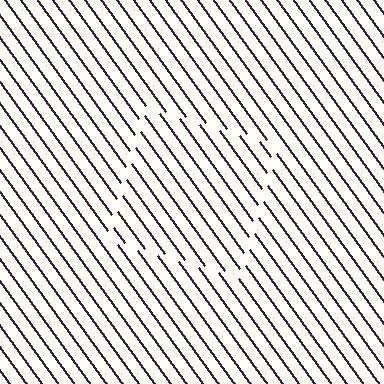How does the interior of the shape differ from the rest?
The interior of the shape contains the same grating, shifted by half a period — the contour is defined by the phase discontinuity where line-ends from the inner and outer gratings abut.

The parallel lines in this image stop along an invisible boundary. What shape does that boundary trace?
An illusory square. The interior of the shape contains the same grating, shifted by half a period — the contour is defined by the phase discontinuity where line-ends from the inner and outer gratings abut.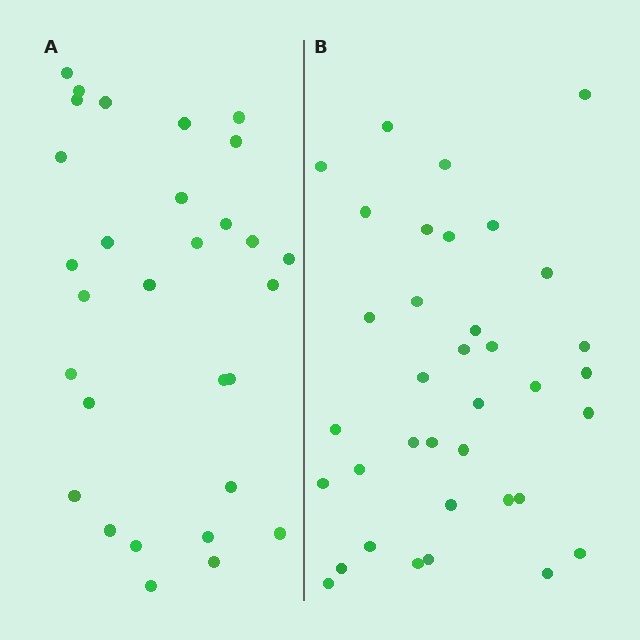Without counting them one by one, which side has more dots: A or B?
Region B (the right region) has more dots.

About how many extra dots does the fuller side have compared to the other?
Region B has about 6 more dots than region A.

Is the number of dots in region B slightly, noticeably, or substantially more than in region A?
Region B has only slightly more — the two regions are fairly close. The ratio is roughly 1.2 to 1.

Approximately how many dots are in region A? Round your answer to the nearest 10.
About 30 dots.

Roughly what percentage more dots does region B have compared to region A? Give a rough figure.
About 20% more.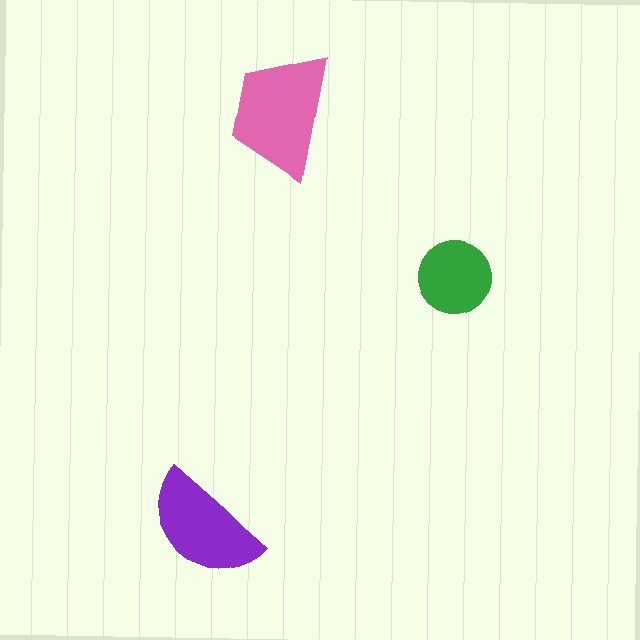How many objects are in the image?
There are 3 objects in the image.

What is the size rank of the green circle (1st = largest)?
3rd.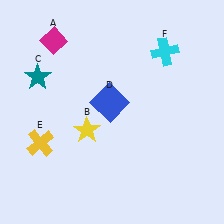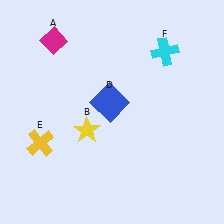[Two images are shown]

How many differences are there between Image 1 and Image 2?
There is 1 difference between the two images.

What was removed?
The teal star (C) was removed in Image 2.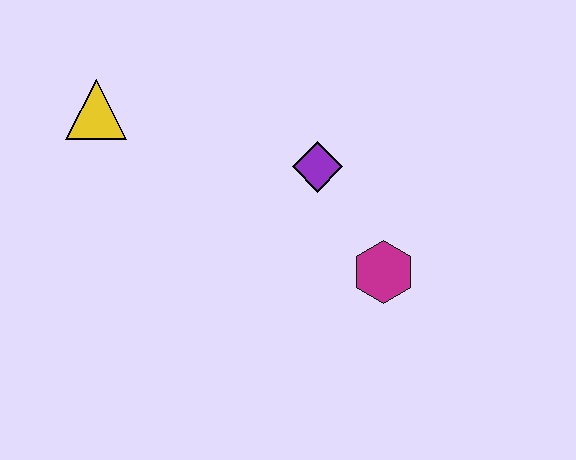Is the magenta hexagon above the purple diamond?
No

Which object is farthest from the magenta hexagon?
The yellow triangle is farthest from the magenta hexagon.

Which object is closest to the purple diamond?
The magenta hexagon is closest to the purple diamond.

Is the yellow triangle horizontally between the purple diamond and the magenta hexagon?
No